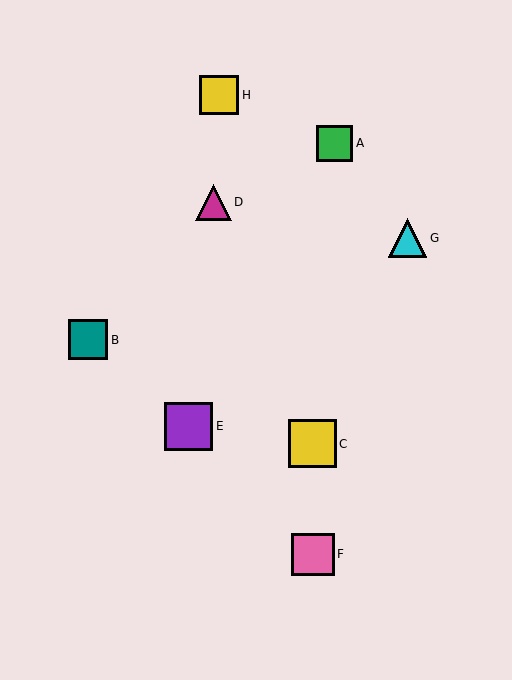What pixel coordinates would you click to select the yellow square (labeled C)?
Click at (312, 444) to select the yellow square C.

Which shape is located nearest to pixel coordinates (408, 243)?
The cyan triangle (labeled G) at (407, 238) is nearest to that location.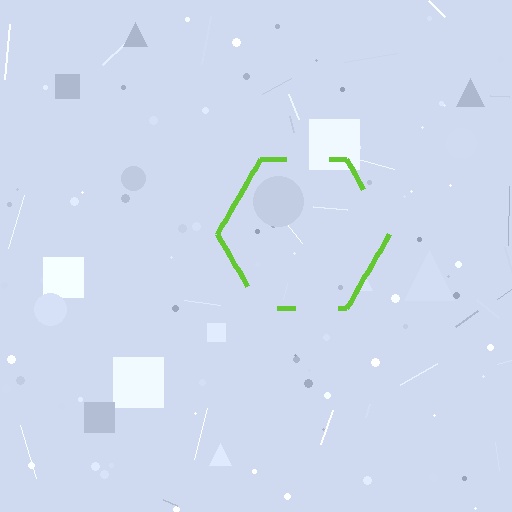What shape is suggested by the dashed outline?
The dashed outline suggests a hexagon.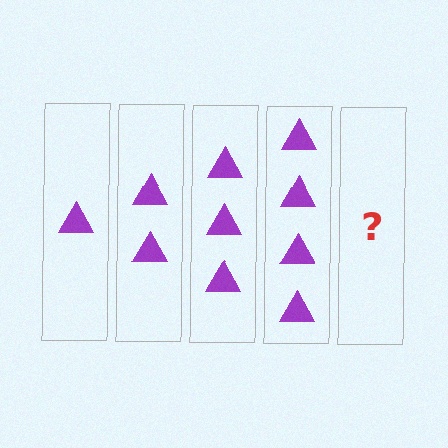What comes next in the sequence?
The next element should be 5 triangles.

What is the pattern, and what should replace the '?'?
The pattern is that each step adds one more triangle. The '?' should be 5 triangles.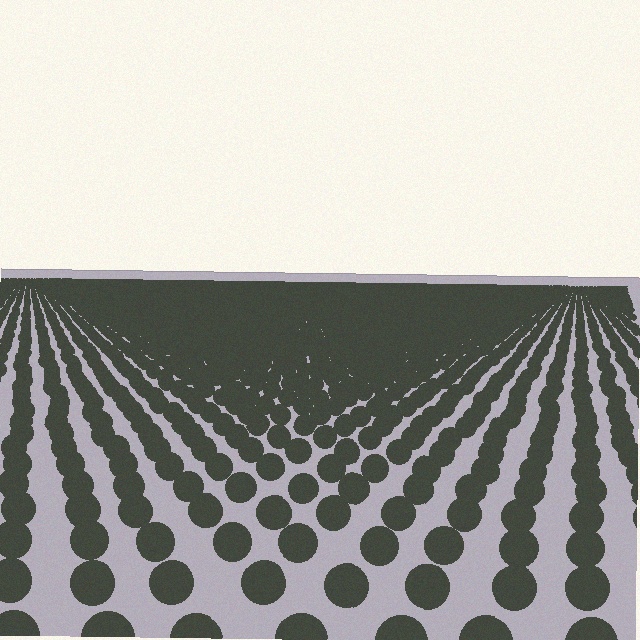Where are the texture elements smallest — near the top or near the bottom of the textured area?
Near the top.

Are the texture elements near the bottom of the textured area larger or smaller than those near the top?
Larger. Near the bottom, elements are closer to the viewer and appear at a bigger on-screen size.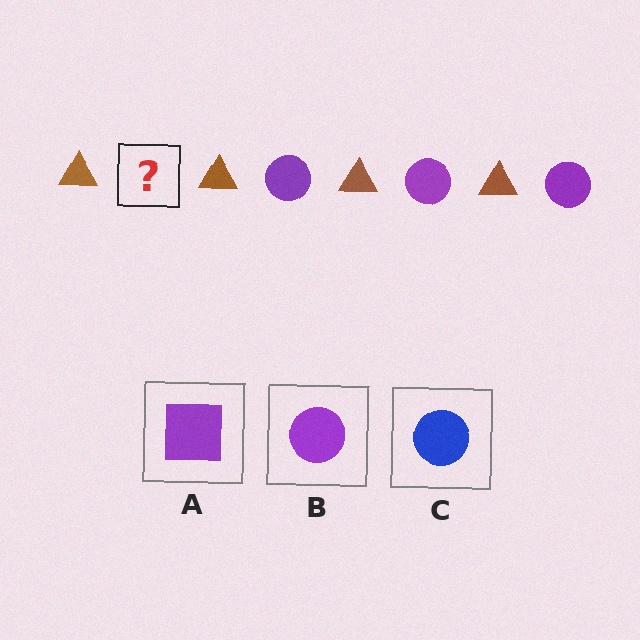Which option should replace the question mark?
Option B.